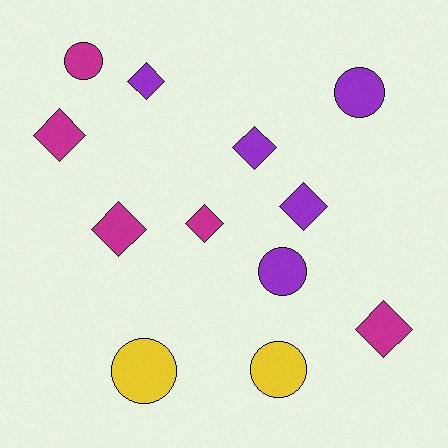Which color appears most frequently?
Purple, with 5 objects.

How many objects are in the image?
There are 12 objects.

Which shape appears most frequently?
Diamond, with 7 objects.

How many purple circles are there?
There are 2 purple circles.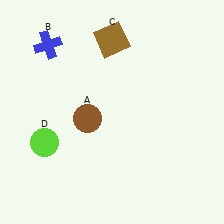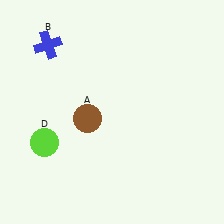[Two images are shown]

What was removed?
The brown square (C) was removed in Image 2.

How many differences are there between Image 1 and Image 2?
There is 1 difference between the two images.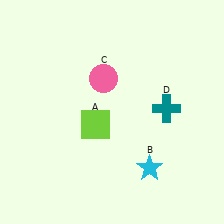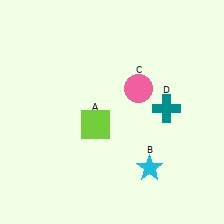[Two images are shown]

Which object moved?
The pink circle (C) moved right.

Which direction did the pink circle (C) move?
The pink circle (C) moved right.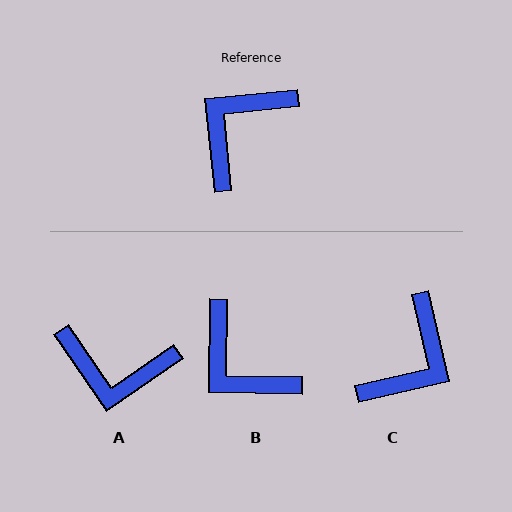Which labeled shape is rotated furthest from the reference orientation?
C, about 173 degrees away.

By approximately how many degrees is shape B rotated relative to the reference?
Approximately 83 degrees counter-clockwise.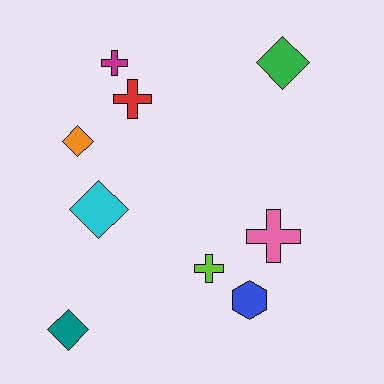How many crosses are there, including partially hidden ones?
There are 4 crosses.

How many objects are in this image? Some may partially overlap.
There are 9 objects.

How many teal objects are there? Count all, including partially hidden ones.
There is 1 teal object.